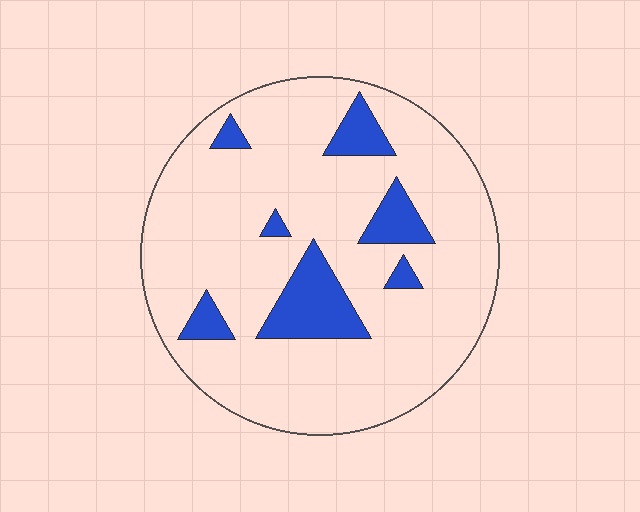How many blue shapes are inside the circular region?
7.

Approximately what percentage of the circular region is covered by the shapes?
Approximately 15%.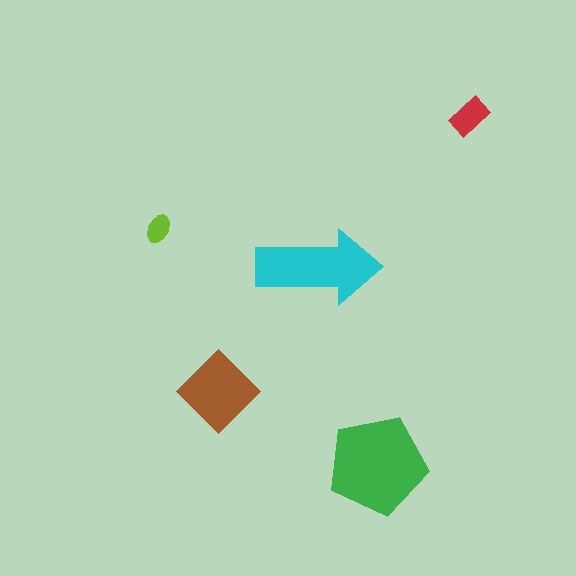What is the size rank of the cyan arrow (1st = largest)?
2nd.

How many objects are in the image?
There are 5 objects in the image.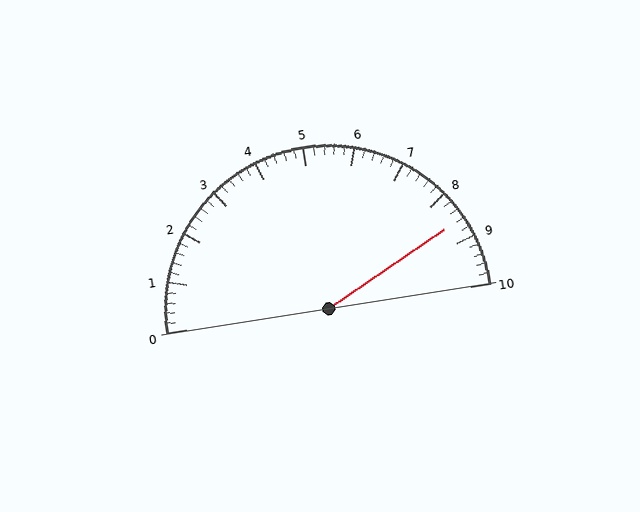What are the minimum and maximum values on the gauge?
The gauge ranges from 0 to 10.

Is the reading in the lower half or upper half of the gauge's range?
The reading is in the upper half of the range (0 to 10).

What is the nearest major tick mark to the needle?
The nearest major tick mark is 9.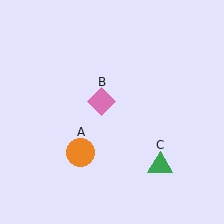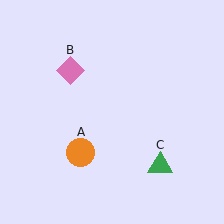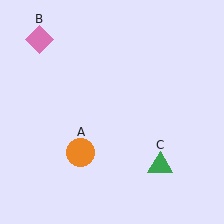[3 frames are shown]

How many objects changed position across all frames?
1 object changed position: pink diamond (object B).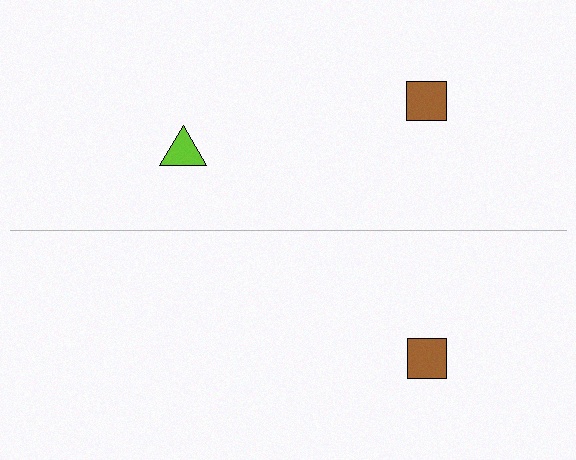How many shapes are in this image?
There are 3 shapes in this image.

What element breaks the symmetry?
A lime triangle is missing from the bottom side.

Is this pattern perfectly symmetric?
No, the pattern is not perfectly symmetric. A lime triangle is missing from the bottom side.